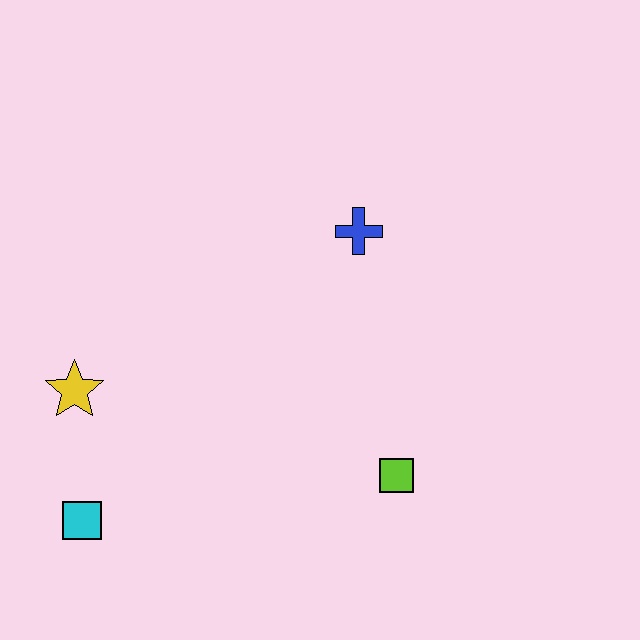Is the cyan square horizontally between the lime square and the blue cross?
No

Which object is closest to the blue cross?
The lime square is closest to the blue cross.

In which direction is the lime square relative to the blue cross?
The lime square is below the blue cross.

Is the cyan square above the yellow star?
No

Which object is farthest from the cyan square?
The blue cross is farthest from the cyan square.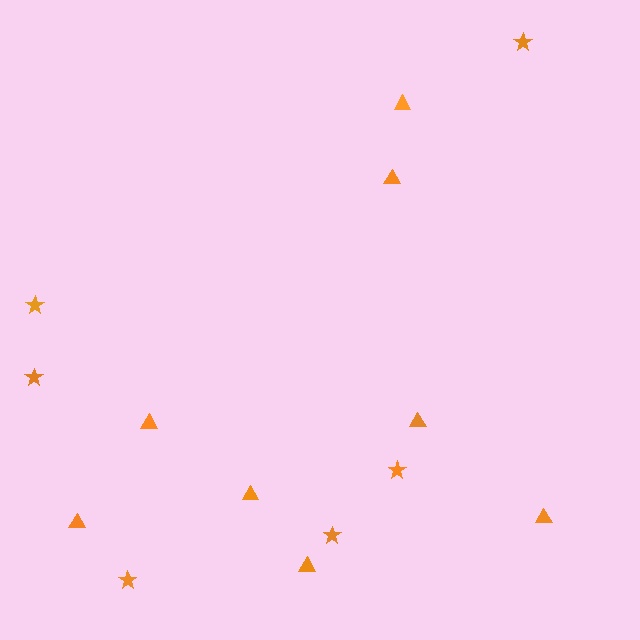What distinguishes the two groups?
There are 2 groups: one group of stars (6) and one group of triangles (8).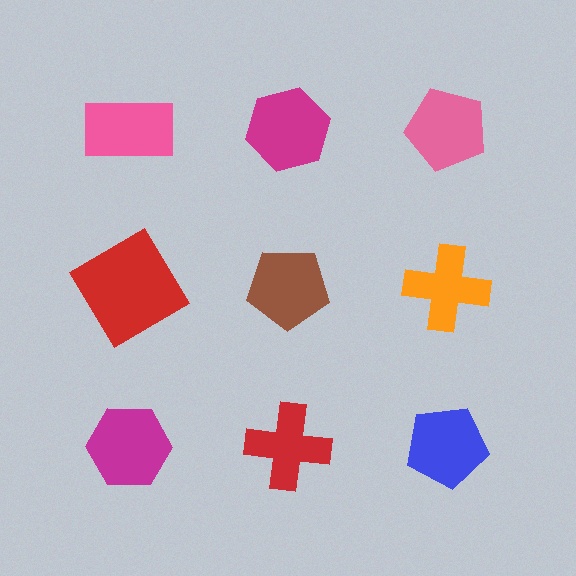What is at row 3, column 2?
A red cross.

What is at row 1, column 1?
A pink rectangle.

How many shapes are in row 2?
3 shapes.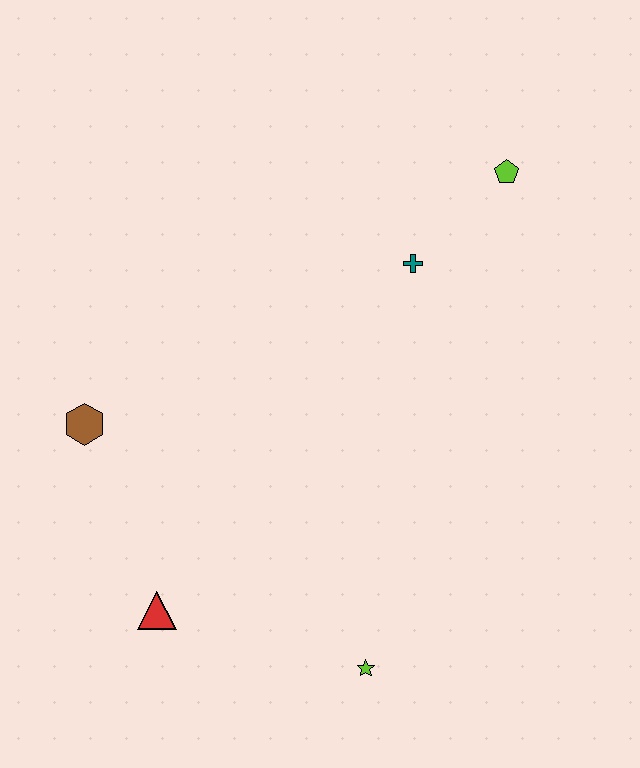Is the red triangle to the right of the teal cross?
No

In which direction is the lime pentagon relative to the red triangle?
The lime pentagon is above the red triangle.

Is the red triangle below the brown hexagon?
Yes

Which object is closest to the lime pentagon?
The teal cross is closest to the lime pentagon.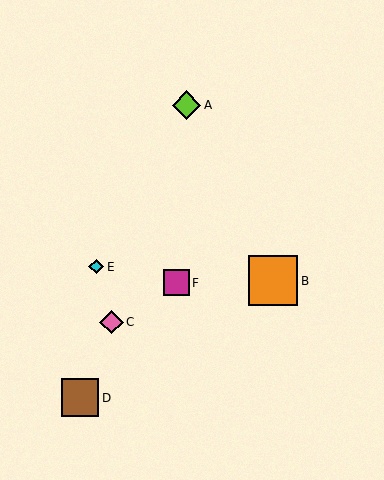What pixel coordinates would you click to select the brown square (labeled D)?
Click at (80, 398) to select the brown square D.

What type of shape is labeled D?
Shape D is a brown square.